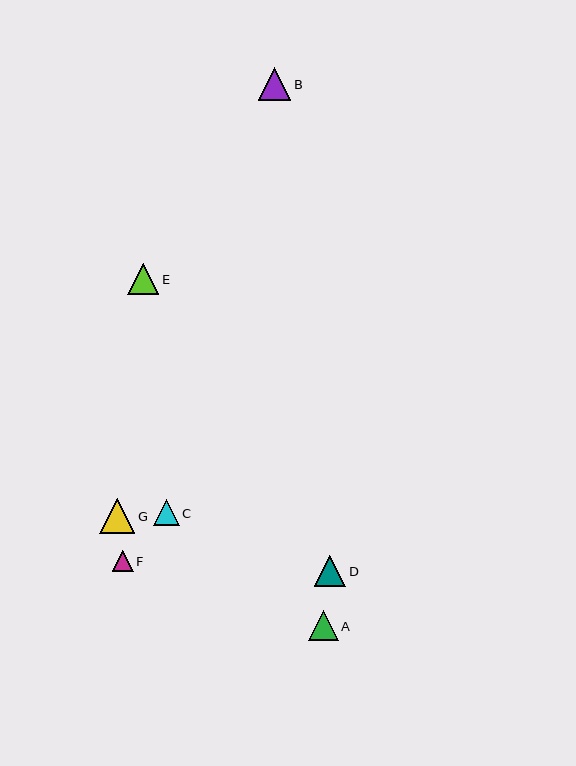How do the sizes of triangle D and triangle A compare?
Triangle D and triangle A are approximately the same size.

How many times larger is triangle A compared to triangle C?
Triangle A is approximately 1.2 times the size of triangle C.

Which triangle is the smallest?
Triangle F is the smallest with a size of approximately 21 pixels.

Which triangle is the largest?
Triangle G is the largest with a size of approximately 35 pixels.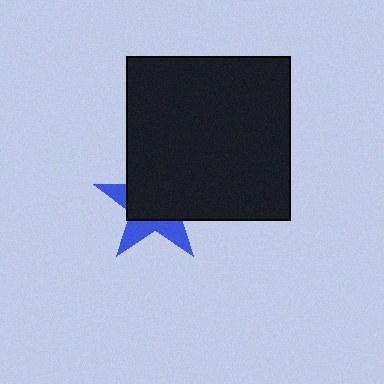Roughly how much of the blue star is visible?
A small part of it is visible (roughly 35%).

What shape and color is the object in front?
The object in front is a black square.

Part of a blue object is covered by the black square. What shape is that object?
It is a star.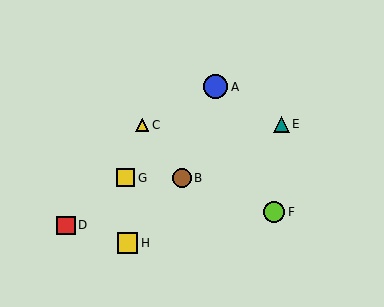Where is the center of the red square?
The center of the red square is at (66, 225).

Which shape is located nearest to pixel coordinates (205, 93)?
The blue circle (labeled A) at (216, 87) is nearest to that location.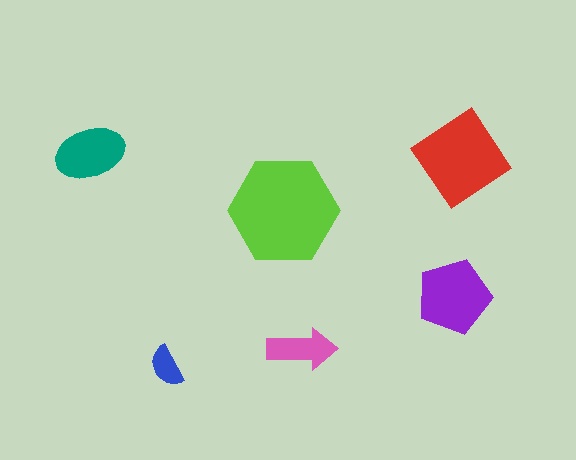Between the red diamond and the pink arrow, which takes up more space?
The red diamond.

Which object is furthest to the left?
The teal ellipse is leftmost.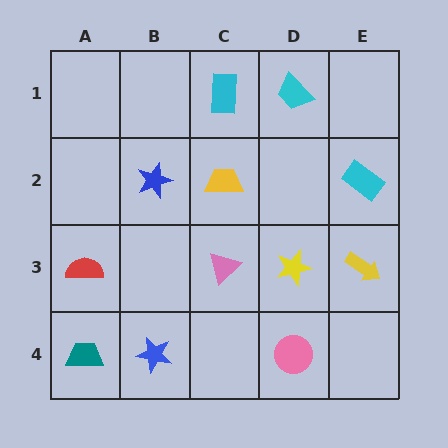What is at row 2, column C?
A yellow trapezoid.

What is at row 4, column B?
A blue star.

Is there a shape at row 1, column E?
No, that cell is empty.